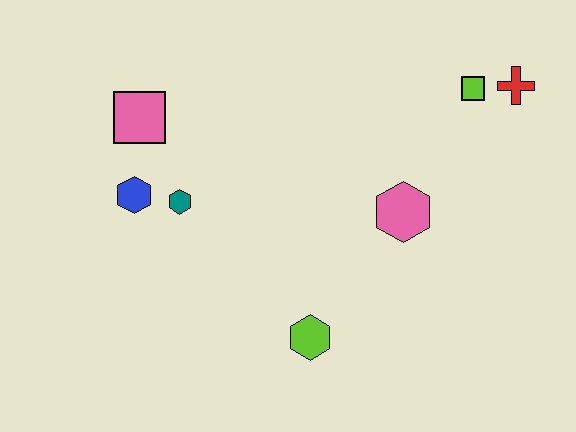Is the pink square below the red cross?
Yes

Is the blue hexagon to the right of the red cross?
No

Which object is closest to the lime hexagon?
The pink hexagon is closest to the lime hexagon.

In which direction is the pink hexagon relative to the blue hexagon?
The pink hexagon is to the right of the blue hexagon.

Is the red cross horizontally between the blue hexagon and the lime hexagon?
No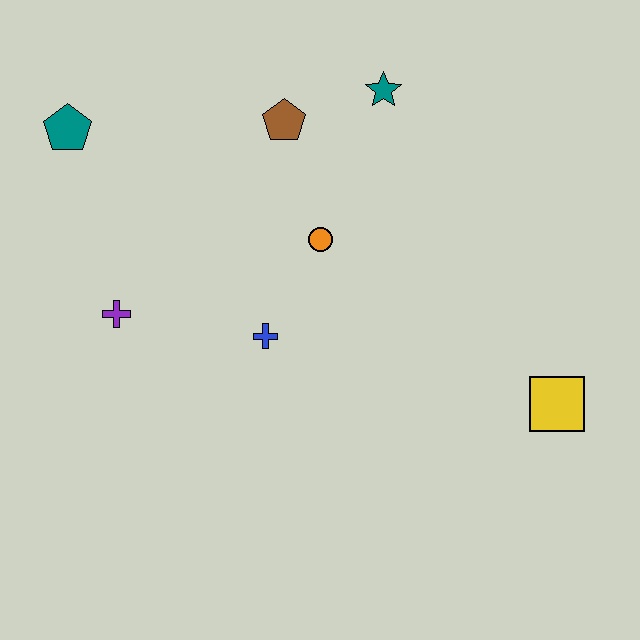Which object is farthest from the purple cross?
The yellow square is farthest from the purple cross.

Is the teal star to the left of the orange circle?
No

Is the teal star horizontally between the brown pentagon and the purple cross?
No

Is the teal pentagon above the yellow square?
Yes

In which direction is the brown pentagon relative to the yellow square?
The brown pentagon is above the yellow square.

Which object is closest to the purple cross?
The blue cross is closest to the purple cross.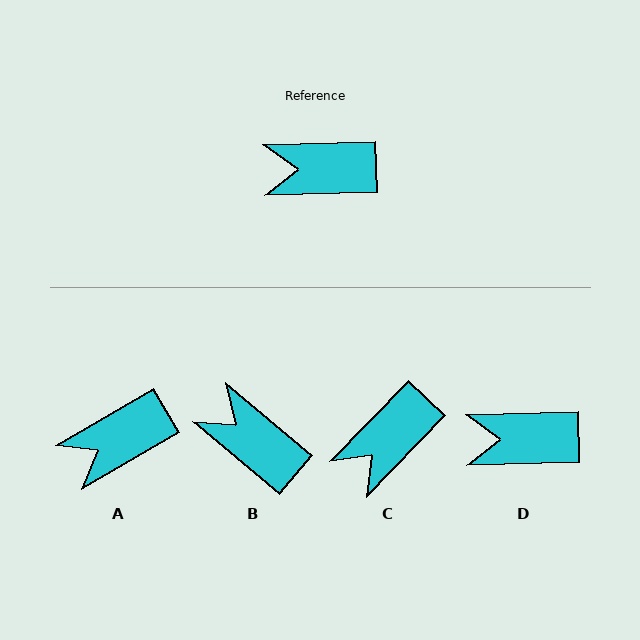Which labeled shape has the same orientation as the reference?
D.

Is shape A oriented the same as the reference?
No, it is off by about 29 degrees.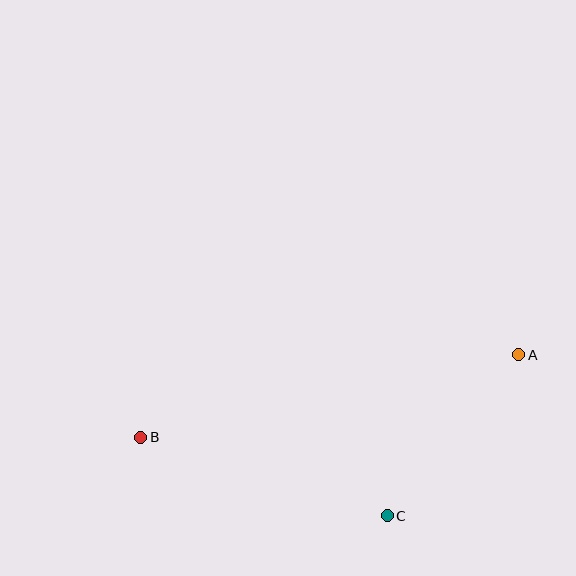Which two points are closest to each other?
Points A and C are closest to each other.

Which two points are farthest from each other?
Points A and B are farthest from each other.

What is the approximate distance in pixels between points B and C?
The distance between B and C is approximately 258 pixels.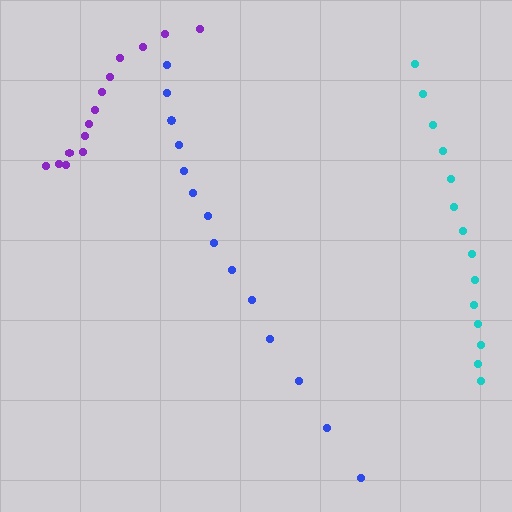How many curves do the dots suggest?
There are 3 distinct paths.